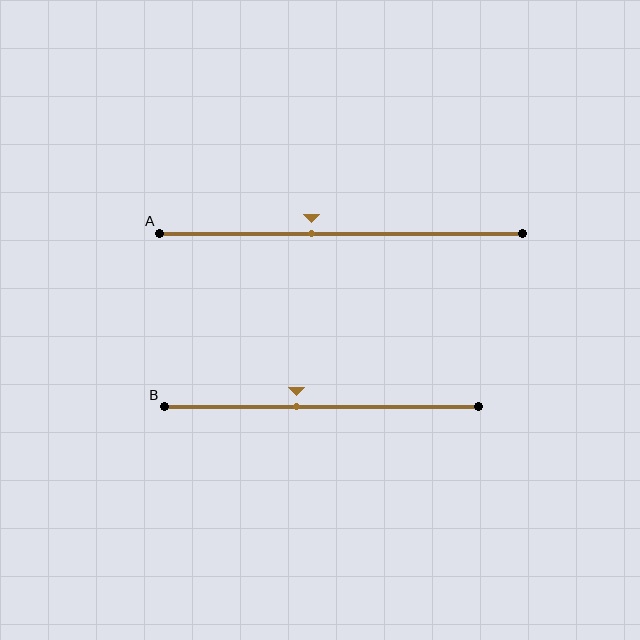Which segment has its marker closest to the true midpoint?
Segment B has its marker closest to the true midpoint.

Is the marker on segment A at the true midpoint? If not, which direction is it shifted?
No, the marker on segment A is shifted to the left by about 8% of the segment length.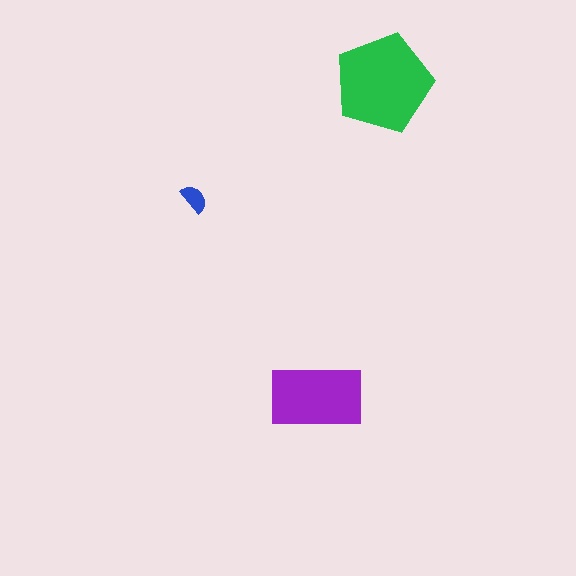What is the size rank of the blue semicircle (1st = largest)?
3rd.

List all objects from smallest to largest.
The blue semicircle, the purple rectangle, the green pentagon.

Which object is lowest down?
The purple rectangle is bottommost.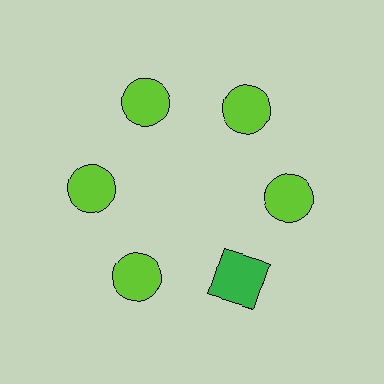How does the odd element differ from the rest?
It differs in both color (green instead of lime) and shape (square instead of circle).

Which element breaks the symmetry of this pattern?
The green square at roughly the 5 o'clock position breaks the symmetry. All other shapes are lime circles.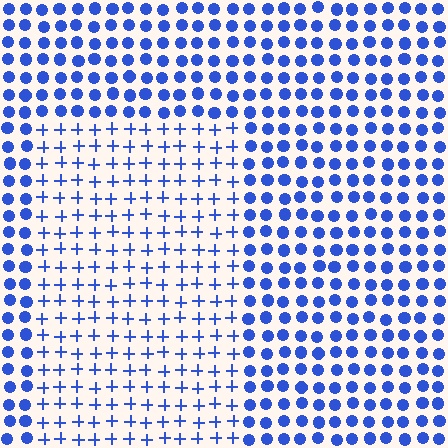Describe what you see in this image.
The image is filled with small blue elements arranged in a uniform grid. A rectangle-shaped region contains plus signs, while the surrounding area contains circles. The boundary is defined purely by the change in element shape.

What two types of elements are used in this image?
The image uses plus signs inside the rectangle region and circles outside it.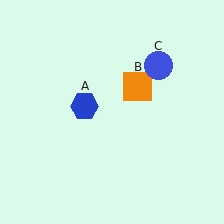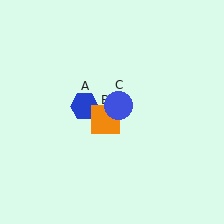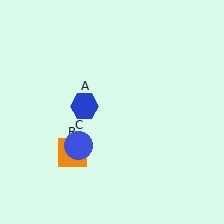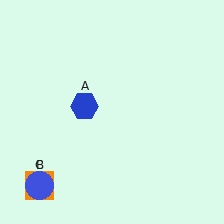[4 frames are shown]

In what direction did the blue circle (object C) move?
The blue circle (object C) moved down and to the left.